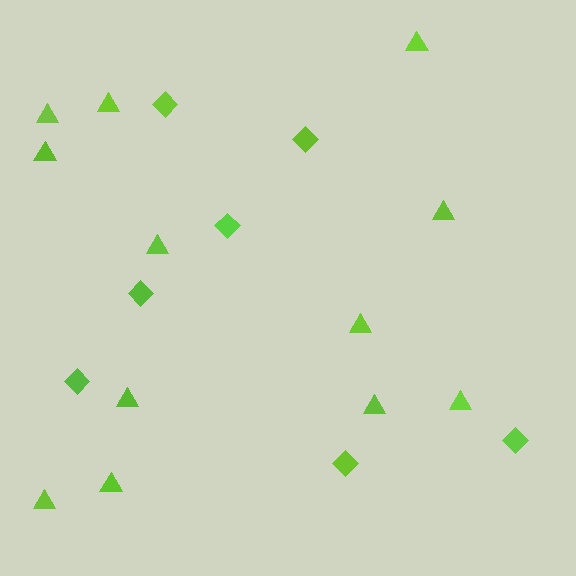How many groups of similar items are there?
There are 2 groups: one group of diamonds (7) and one group of triangles (12).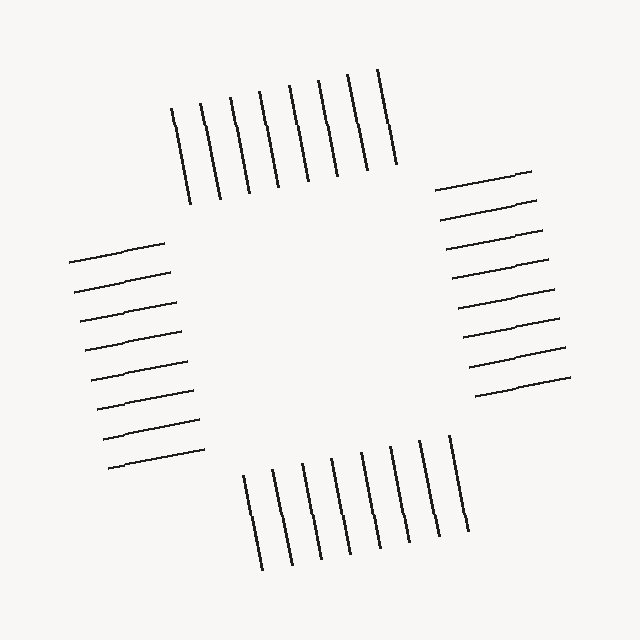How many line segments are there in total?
32 — 8 along each of the 4 edges.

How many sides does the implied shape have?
4 sides — the line-ends trace a square.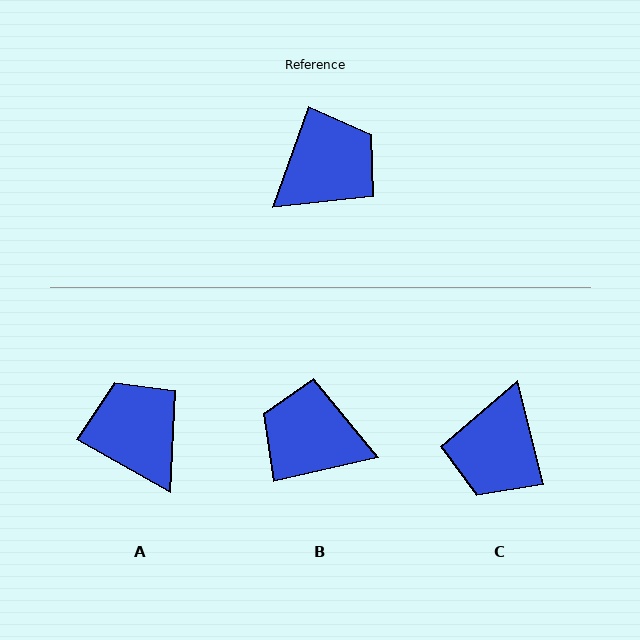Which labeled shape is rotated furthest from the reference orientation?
C, about 146 degrees away.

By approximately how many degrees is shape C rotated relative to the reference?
Approximately 146 degrees clockwise.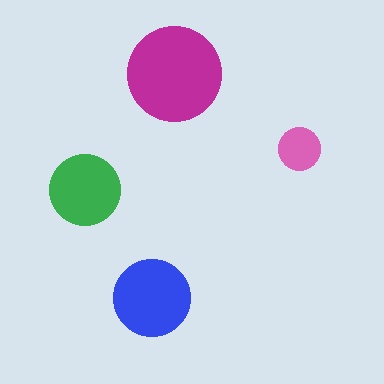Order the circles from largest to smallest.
the magenta one, the blue one, the green one, the pink one.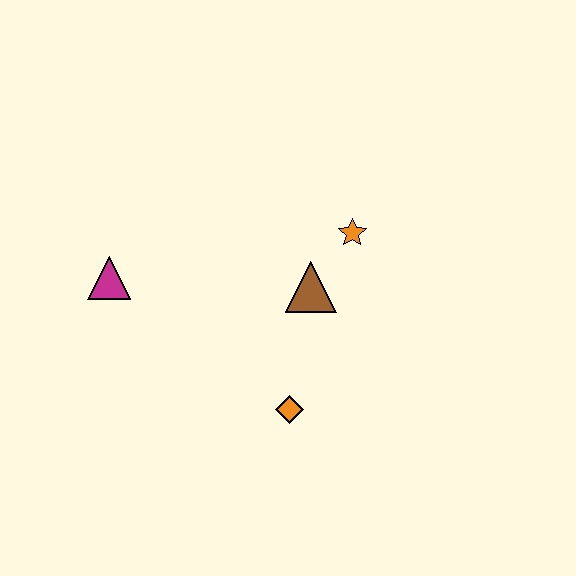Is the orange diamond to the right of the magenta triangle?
Yes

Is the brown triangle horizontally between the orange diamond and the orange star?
Yes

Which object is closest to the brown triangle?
The orange star is closest to the brown triangle.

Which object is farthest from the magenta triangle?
The orange star is farthest from the magenta triangle.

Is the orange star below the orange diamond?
No